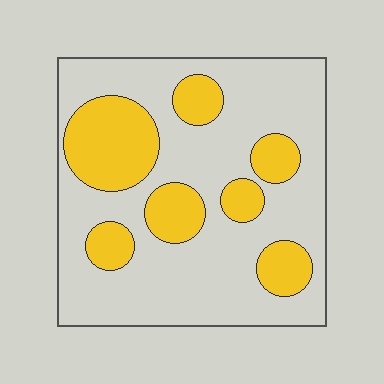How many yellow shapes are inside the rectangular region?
7.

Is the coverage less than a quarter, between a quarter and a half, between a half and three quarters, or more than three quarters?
Between a quarter and a half.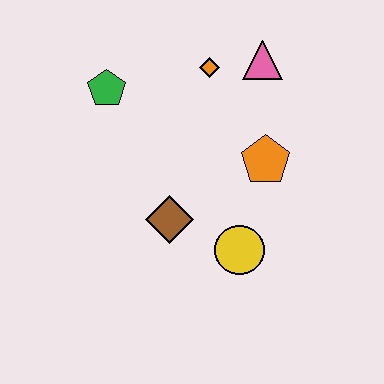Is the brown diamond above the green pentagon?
No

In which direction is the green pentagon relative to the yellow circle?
The green pentagon is above the yellow circle.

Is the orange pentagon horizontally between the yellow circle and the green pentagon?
No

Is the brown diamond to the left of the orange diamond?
Yes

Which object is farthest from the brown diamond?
The pink triangle is farthest from the brown diamond.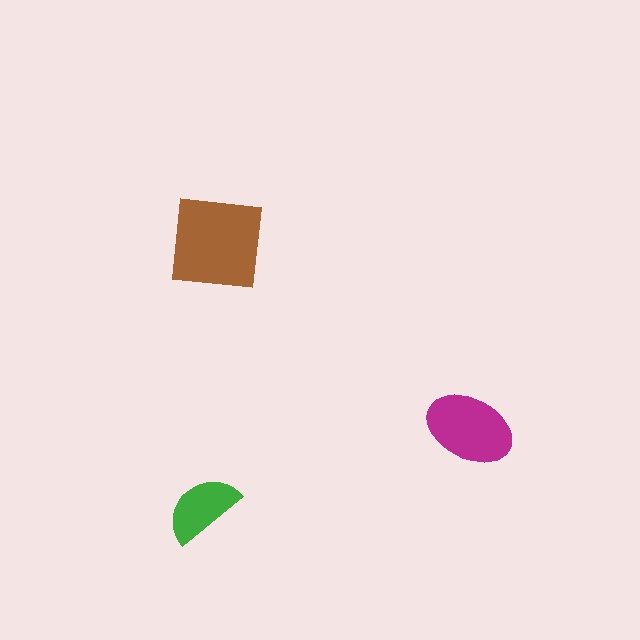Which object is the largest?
The brown square.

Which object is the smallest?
The green semicircle.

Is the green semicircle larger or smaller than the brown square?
Smaller.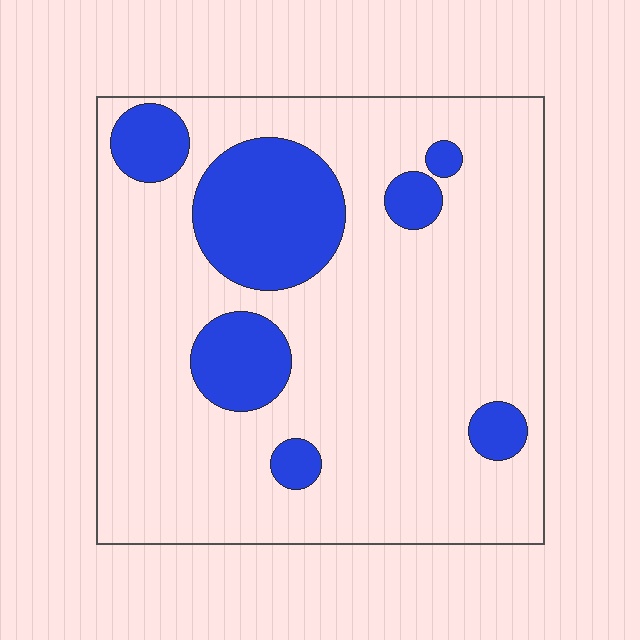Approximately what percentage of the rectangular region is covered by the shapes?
Approximately 20%.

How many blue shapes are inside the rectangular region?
7.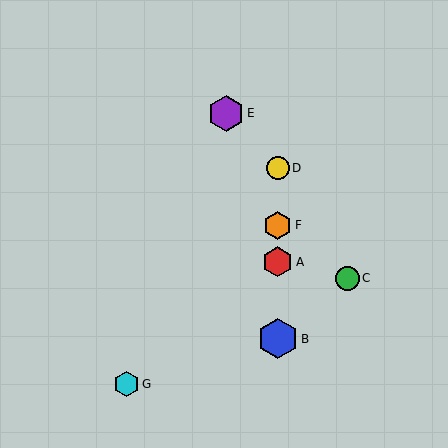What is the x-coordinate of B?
Object B is at x≈278.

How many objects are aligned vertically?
4 objects (A, B, D, F) are aligned vertically.